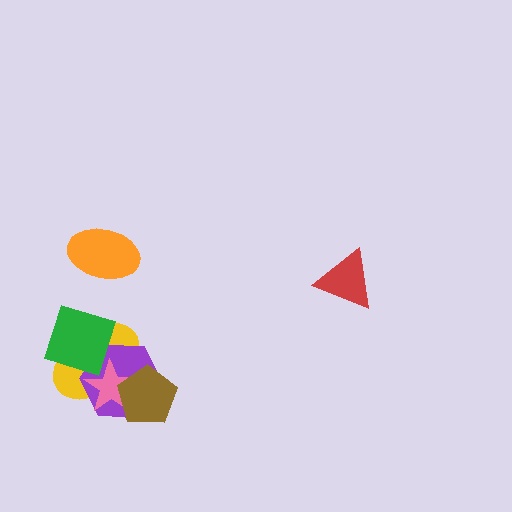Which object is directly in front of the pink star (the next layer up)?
The brown pentagon is directly in front of the pink star.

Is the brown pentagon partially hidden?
No, no other shape covers it.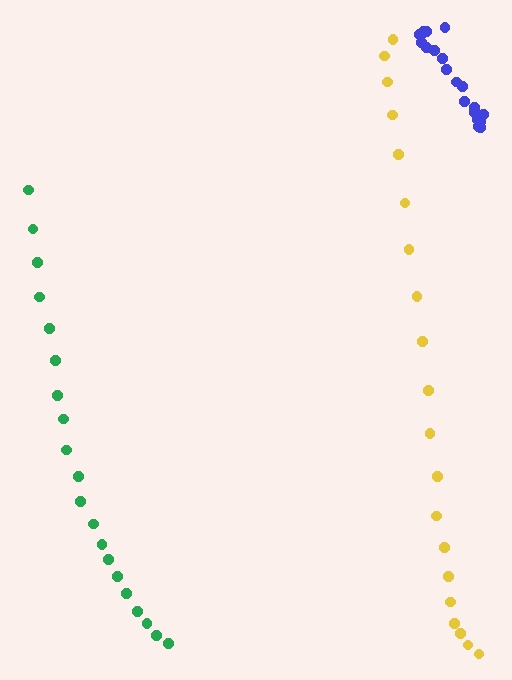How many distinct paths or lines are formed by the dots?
There are 3 distinct paths.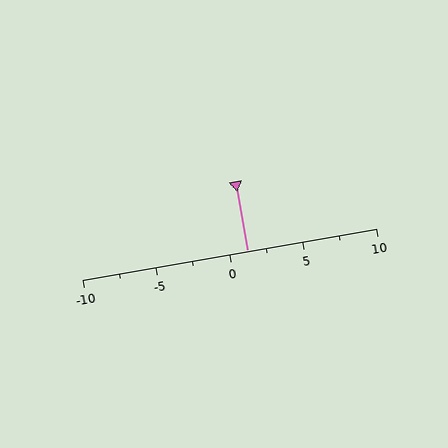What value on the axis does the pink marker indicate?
The marker indicates approximately 1.2.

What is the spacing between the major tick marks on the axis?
The major ticks are spaced 5 apart.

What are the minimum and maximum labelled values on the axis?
The axis runs from -10 to 10.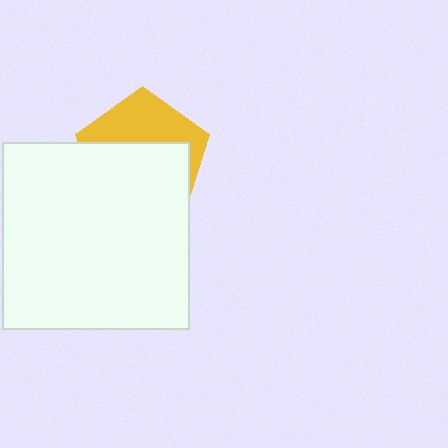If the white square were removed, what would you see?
You would see the complete yellow pentagon.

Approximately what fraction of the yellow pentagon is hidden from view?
Roughly 60% of the yellow pentagon is hidden behind the white square.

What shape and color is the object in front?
The object in front is a white square.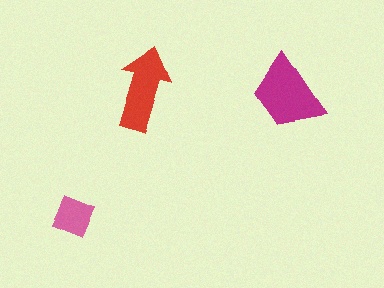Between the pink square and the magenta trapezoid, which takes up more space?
The magenta trapezoid.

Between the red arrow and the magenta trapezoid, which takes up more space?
The magenta trapezoid.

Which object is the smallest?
The pink square.